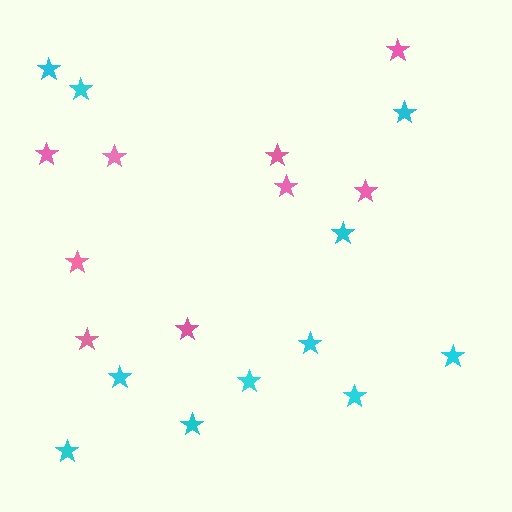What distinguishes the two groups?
There are 2 groups: one group of cyan stars (11) and one group of pink stars (9).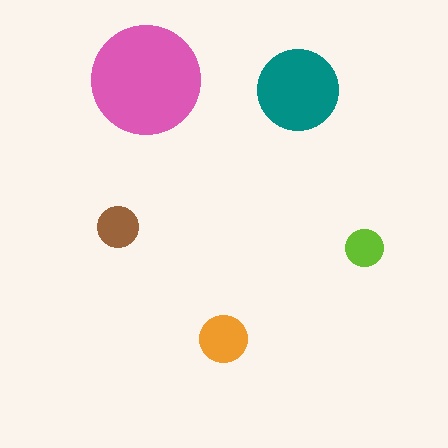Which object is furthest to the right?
The lime circle is rightmost.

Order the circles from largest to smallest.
the pink one, the teal one, the orange one, the brown one, the lime one.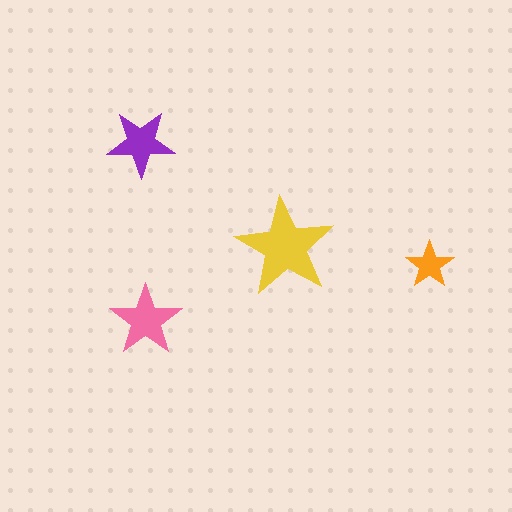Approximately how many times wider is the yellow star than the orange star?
About 2 times wider.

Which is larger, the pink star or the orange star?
The pink one.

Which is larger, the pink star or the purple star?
The pink one.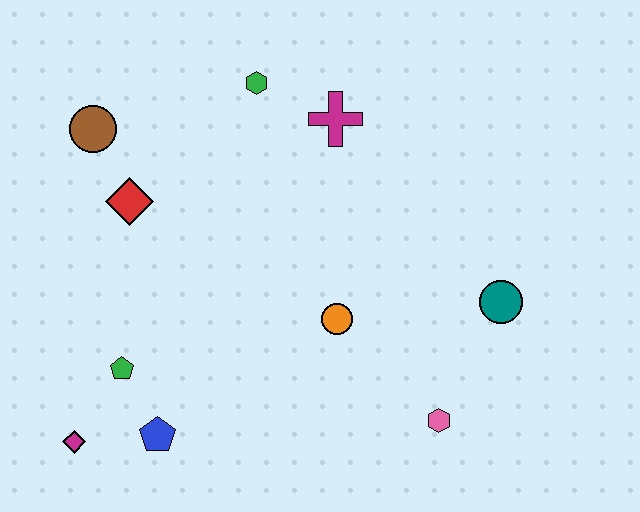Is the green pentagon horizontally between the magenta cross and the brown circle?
Yes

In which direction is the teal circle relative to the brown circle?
The teal circle is to the right of the brown circle.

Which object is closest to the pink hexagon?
The teal circle is closest to the pink hexagon.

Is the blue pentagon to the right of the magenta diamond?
Yes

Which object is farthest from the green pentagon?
The teal circle is farthest from the green pentagon.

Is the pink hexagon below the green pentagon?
Yes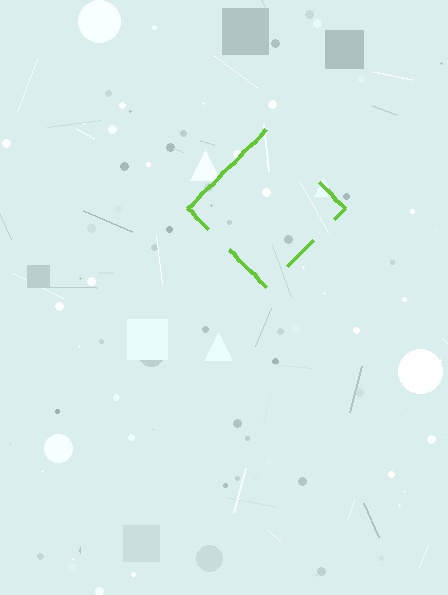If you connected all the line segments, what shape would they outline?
They would outline a diamond.